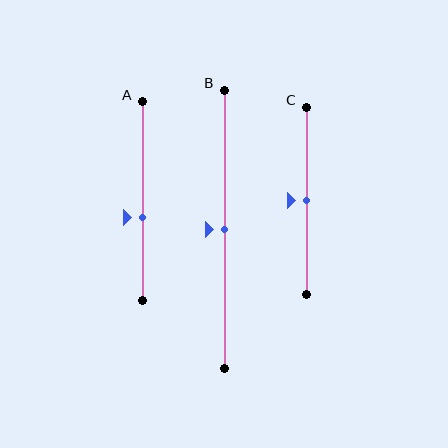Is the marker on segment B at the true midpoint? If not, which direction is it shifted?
Yes, the marker on segment B is at the true midpoint.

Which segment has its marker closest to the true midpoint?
Segment B has its marker closest to the true midpoint.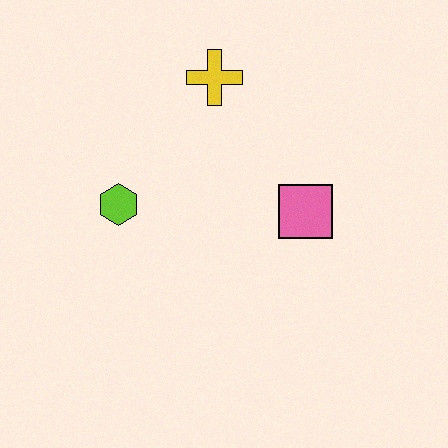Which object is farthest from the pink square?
The lime hexagon is farthest from the pink square.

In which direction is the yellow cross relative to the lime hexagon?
The yellow cross is above the lime hexagon.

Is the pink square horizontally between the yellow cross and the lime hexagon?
No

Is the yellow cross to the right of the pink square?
No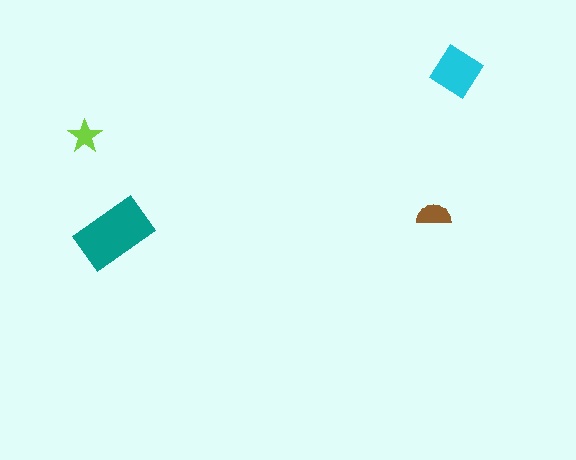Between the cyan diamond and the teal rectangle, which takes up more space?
The teal rectangle.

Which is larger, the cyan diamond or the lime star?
The cyan diamond.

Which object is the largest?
The teal rectangle.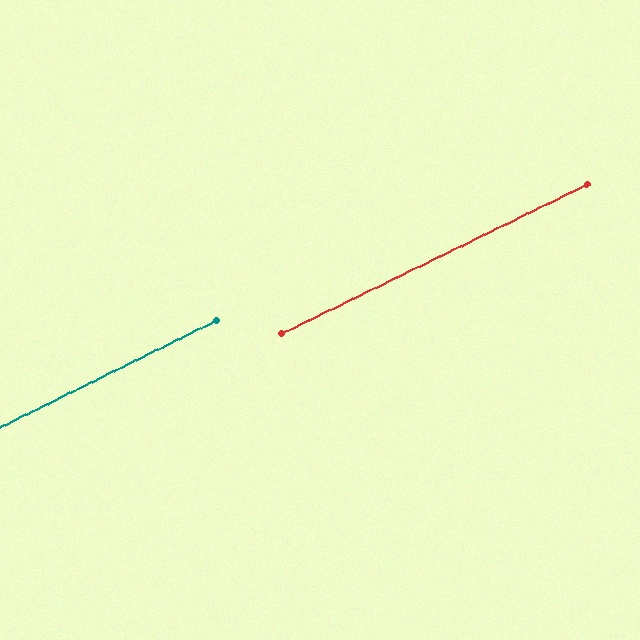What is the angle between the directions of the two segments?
Approximately 0 degrees.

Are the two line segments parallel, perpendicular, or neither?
Parallel — their directions differ by only 0.4°.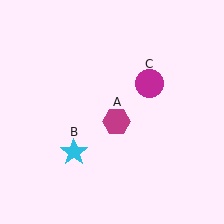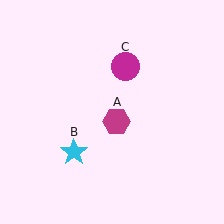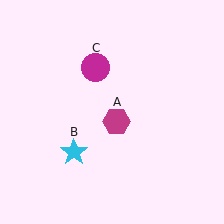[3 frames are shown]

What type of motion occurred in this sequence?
The magenta circle (object C) rotated counterclockwise around the center of the scene.